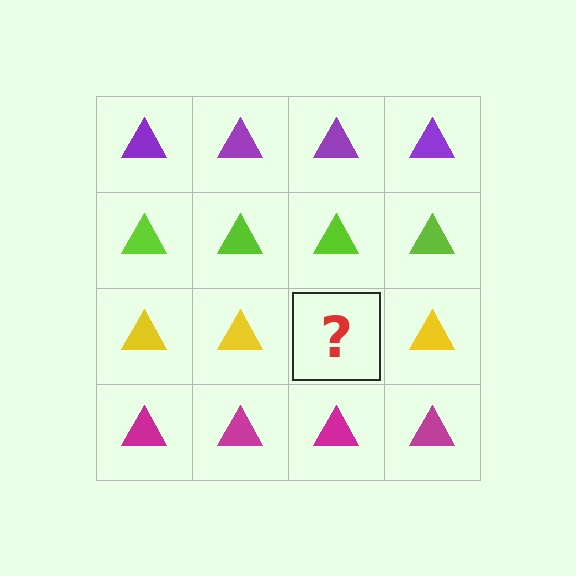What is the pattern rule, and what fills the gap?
The rule is that each row has a consistent color. The gap should be filled with a yellow triangle.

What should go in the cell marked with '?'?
The missing cell should contain a yellow triangle.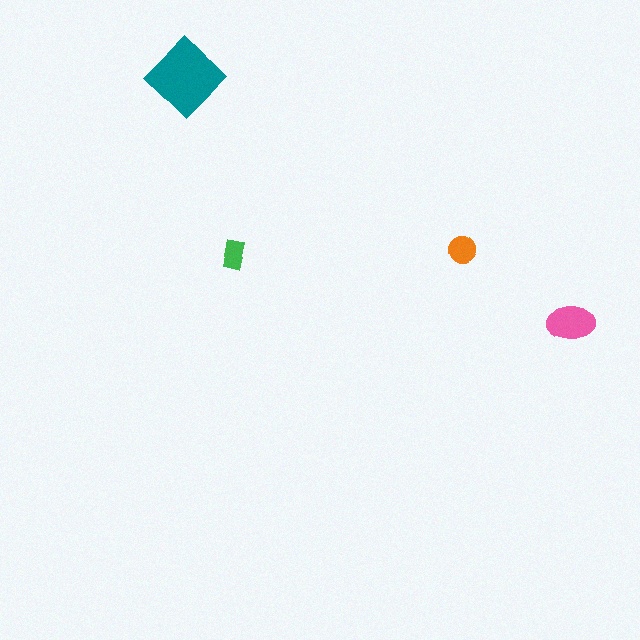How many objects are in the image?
There are 4 objects in the image.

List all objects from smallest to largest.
The green rectangle, the orange circle, the pink ellipse, the teal diamond.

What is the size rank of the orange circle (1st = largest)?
3rd.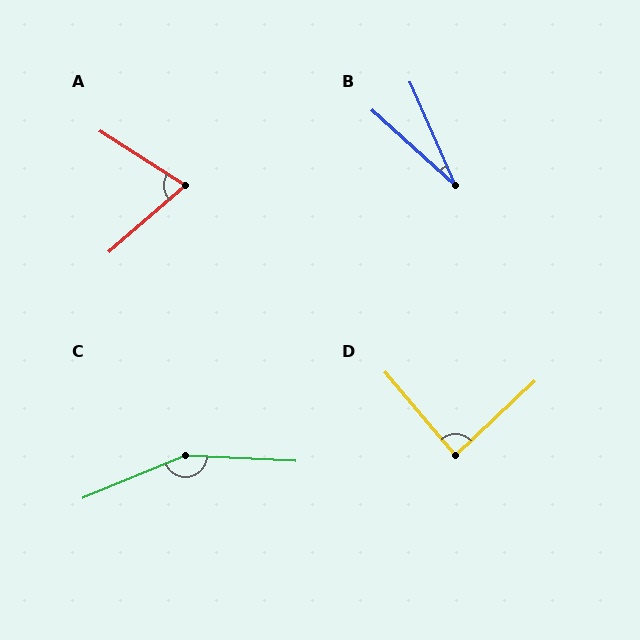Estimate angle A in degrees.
Approximately 74 degrees.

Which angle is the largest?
C, at approximately 154 degrees.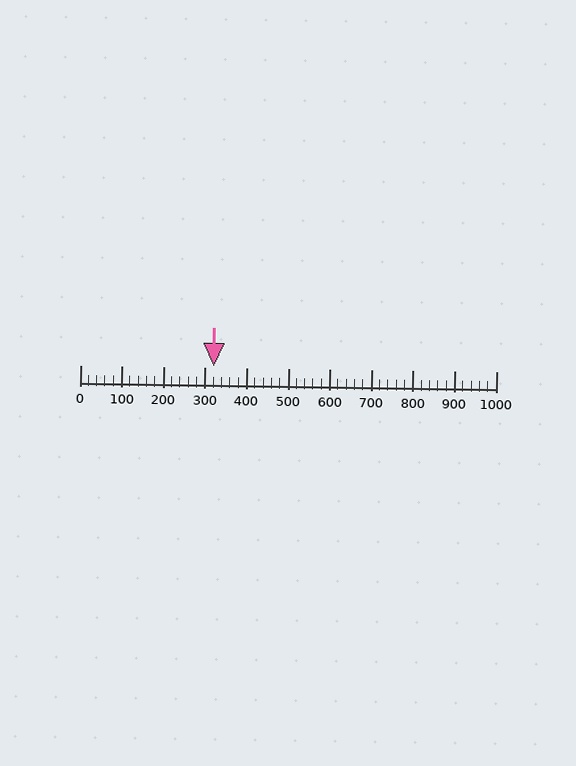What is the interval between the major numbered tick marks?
The major tick marks are spaced 100 units apart.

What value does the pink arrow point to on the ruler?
The pink arrow points to approximately 320.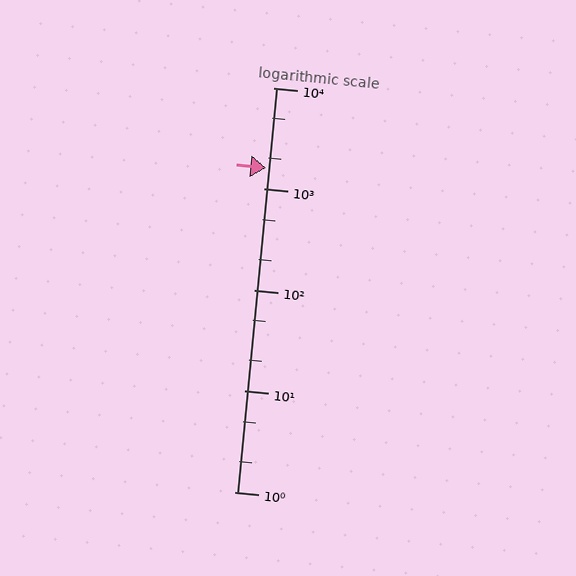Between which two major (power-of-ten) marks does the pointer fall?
The pointer is between 1000 and 10000.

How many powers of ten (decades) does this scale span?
The scale spans 4 decades, from 1 to 10000.